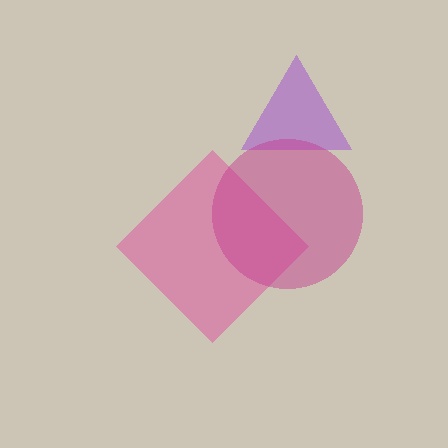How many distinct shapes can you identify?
There are 3 distinct shapes: a pink diamond, a purple triangle, a magenta circle.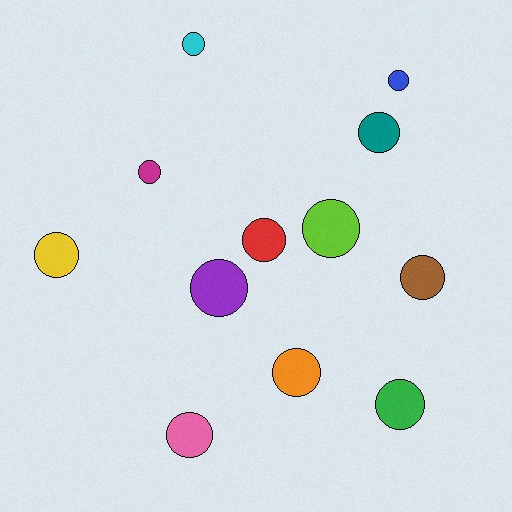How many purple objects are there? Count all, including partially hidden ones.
There is 1 purple object.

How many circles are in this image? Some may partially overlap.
There are 12 circles.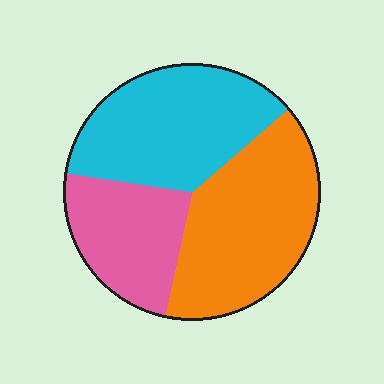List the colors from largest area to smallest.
From largest to smallest: orange, cyan, pink.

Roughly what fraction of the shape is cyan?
Cyan covers roughly 35% of the shape.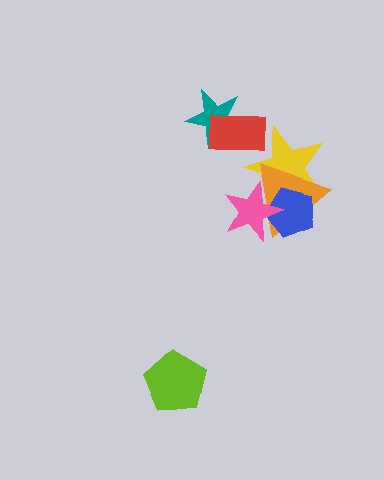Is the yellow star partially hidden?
Yes, it is partially covered by another shape.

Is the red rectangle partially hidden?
No, no other shape covers it.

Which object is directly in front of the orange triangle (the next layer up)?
The blue pentagon is directly in front of the orange triangle.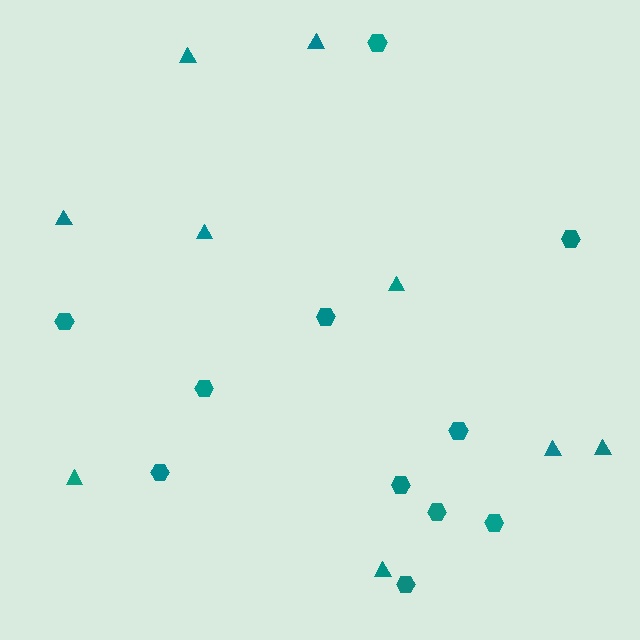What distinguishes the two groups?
There are 2 groups: one group of triangles (9) and one group of hexagons (11).